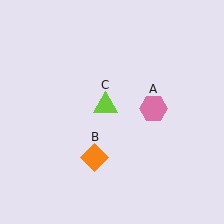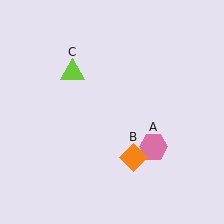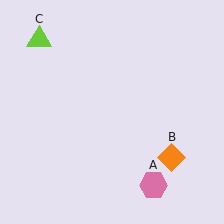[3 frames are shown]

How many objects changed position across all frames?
3 objects changed position: pink hexagon (object A), orange diamond (object B), lime triangle (object C).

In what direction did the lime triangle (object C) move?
The lime triangle (object C) moved up and to the left.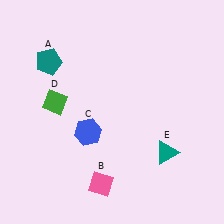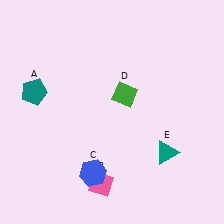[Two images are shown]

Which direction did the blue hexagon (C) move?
The blue hexagon (C) moved down.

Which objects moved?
The objects that moved are: the teal pentagon (A), the blue hexagon (C), the green diamond (D).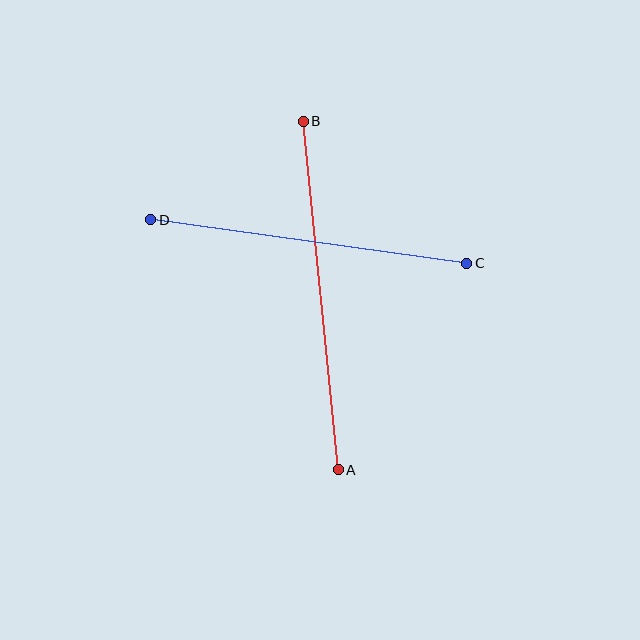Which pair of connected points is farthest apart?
Points A and B are farthest apart.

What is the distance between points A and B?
The distance is approximately 350 pixels.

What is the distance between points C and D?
The distance is approximately 319 pixels.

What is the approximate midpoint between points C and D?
The midpoint is at approximately (309, 241) pixels.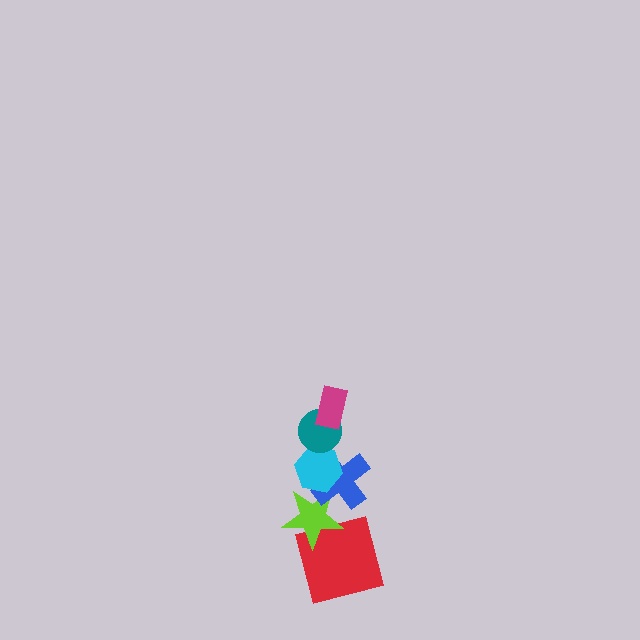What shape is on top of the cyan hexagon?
The teal circle is on top of the cyan hexagon.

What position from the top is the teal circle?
The teal circle is 2nd from the top.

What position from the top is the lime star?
The lime star is 5th from the top.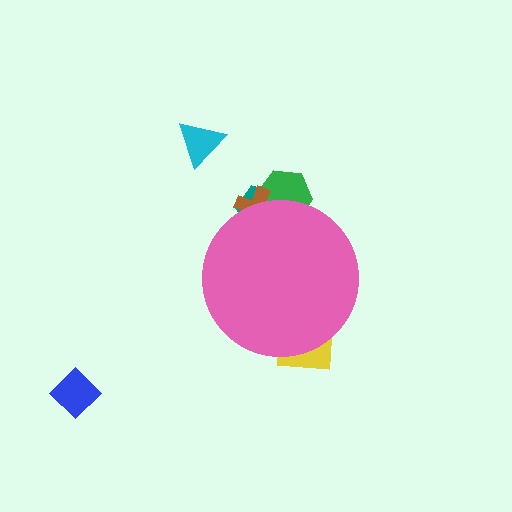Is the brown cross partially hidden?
Yes, the brown cross is partially hidden behind the pink circle.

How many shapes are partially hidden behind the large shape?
4 shapes are partially hidden.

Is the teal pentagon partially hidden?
Yes, the teal pentagon is partially hidden behind the pink circle.